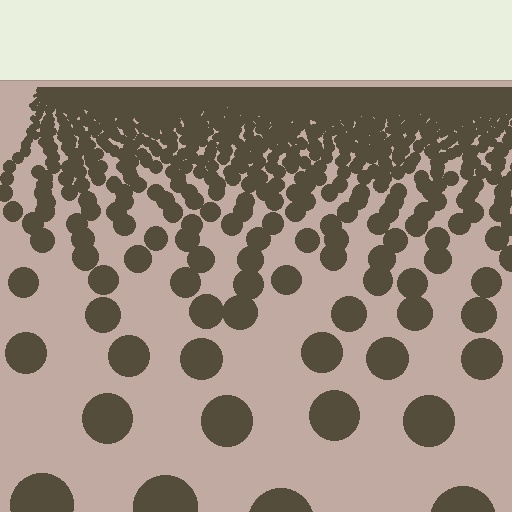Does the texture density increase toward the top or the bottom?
Density increases toward the top.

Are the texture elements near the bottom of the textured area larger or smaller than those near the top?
Larger. Near the bottom, elements are closer to the viewer and appear at a bigger on-screen size.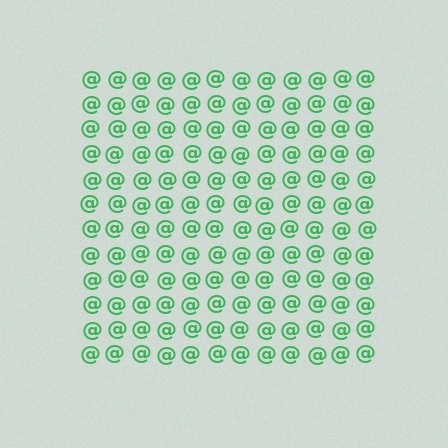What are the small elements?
The small elements are at signs.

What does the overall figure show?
The overall figure shows a square.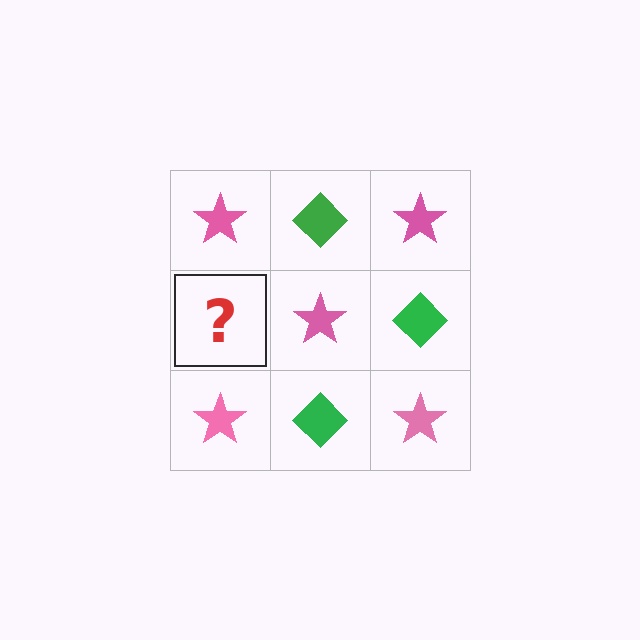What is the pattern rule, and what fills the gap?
The rule is that it alternates pink star and green diamond in a checkerboard pattern. The gap should be filled with a green diamond.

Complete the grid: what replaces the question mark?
The question mark should be replaced with a green diamond.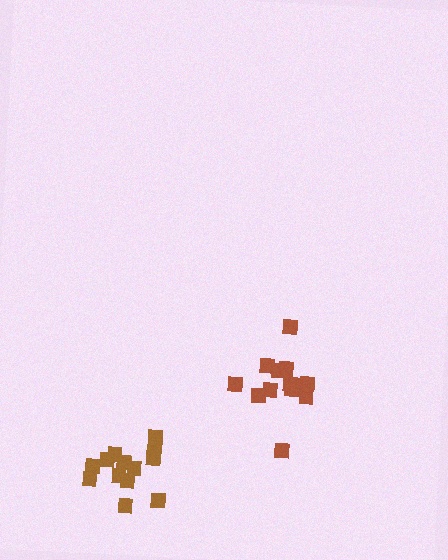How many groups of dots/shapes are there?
There are 2 groups.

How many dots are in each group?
Group 1: 13 dots, Group 2: 13 dots (26 total).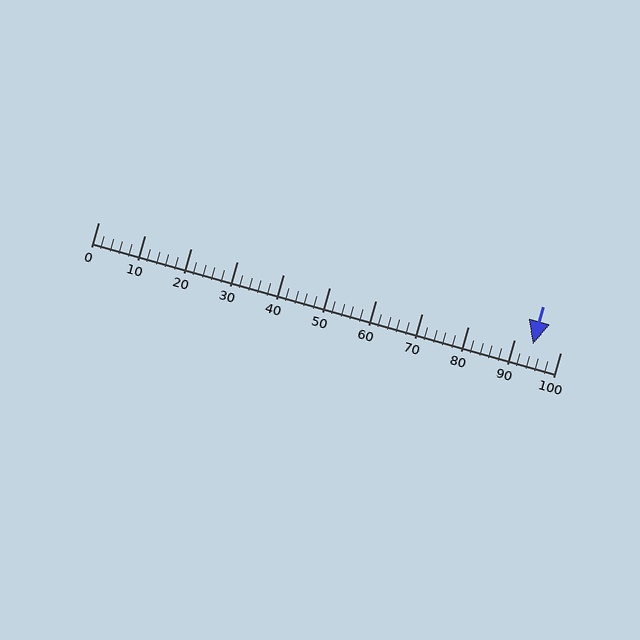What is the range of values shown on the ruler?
The ruler shows values from 0 to 100.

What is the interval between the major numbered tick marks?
The major tick marks are spaced 10 units apart.